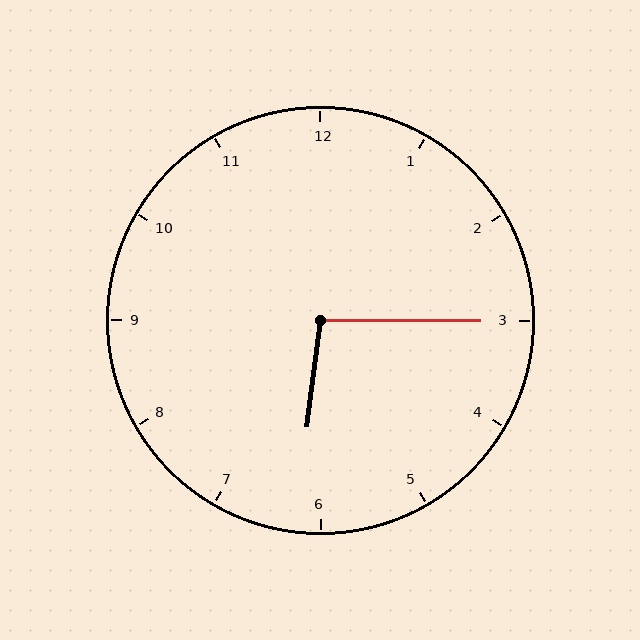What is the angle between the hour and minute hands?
Approximately 98 degrees.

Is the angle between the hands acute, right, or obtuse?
It is obtuse.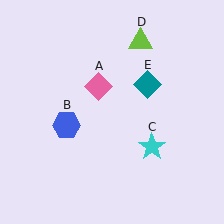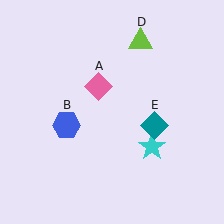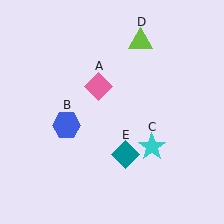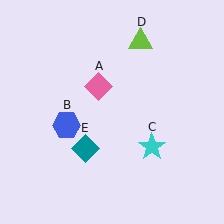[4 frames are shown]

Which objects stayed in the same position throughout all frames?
Pink diamond (object A) and blue hexagon (object B) and cyan star (object C) and lime triangle (object D) remained stationary.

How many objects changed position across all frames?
1 object changed position: teal diamond (object E).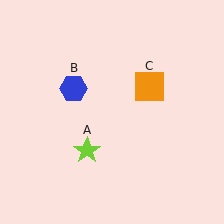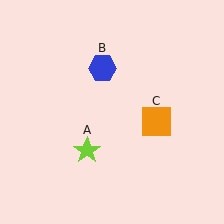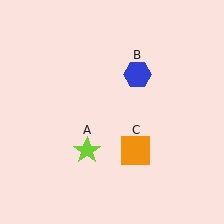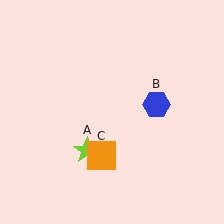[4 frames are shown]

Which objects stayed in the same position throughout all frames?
Lime star (object A) remained stationary.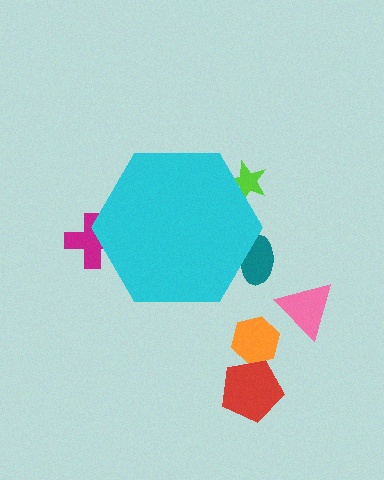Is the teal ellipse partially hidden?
Yes, the teal ellipse is partially hidden behind the cyan hexagon.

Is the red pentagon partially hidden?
No, the red pentagon is fully visible.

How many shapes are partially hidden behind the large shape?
3 shapes are partially hidden.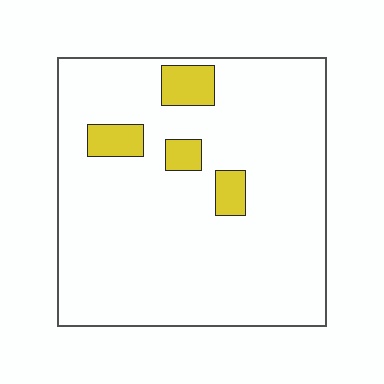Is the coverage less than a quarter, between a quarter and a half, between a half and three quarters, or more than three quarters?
Less than a quarter.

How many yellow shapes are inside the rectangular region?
4.